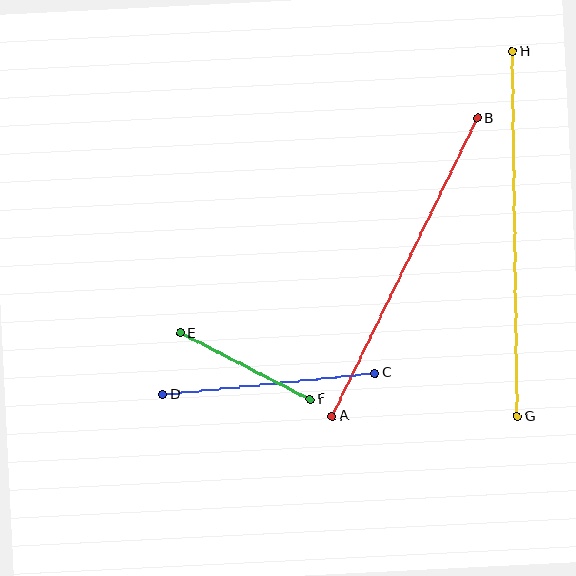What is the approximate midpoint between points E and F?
The midpoint is at approximately (245, 366) pixels.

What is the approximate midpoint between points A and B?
The midpoint is at approximately (405, 267) pixels.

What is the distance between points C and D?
The distance is approximately 214 pixels.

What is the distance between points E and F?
The distance is approximately 146 pixels.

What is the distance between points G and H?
The distance is approximately 365 pixels.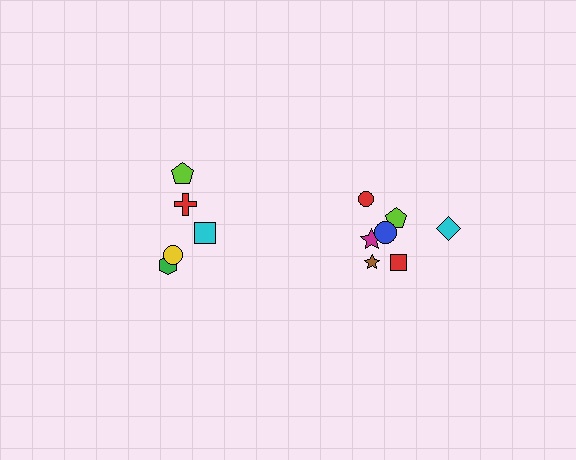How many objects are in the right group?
There are 7 objects.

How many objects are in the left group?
There are 5 objects.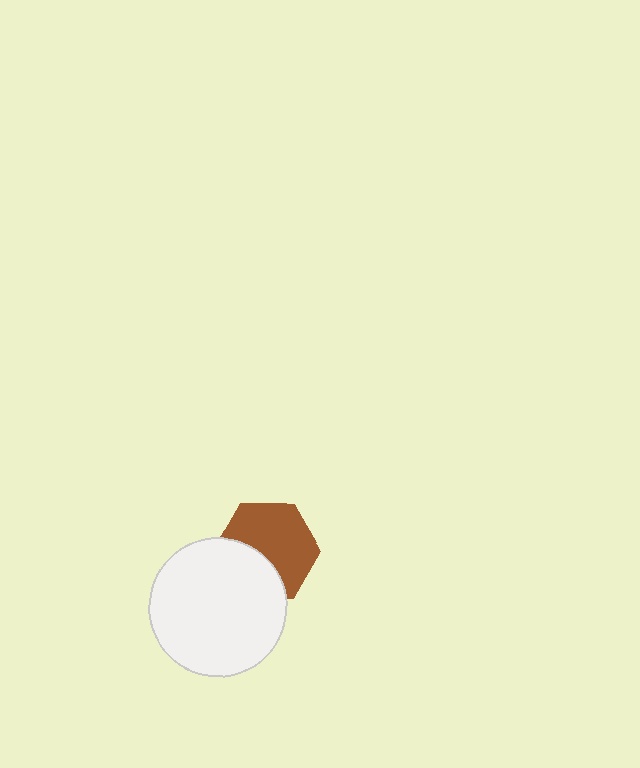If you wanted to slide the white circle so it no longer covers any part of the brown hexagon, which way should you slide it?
Slide it down — that is the most direct way to separate the two shapes.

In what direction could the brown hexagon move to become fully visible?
The brown hexagon could move up. That would shift it out from behind the white circle entirely.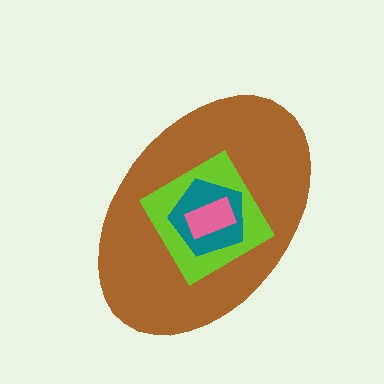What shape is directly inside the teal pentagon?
The pink rectangle.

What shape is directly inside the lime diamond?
The teal pentagon.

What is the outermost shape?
The brown ellipse.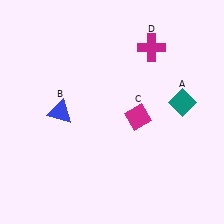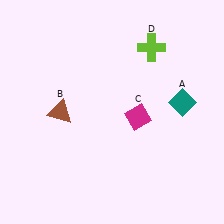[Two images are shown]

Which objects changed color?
B changed from blue to brown. D changed from magenta to lime.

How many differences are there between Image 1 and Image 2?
There are 2 differences between the two images.